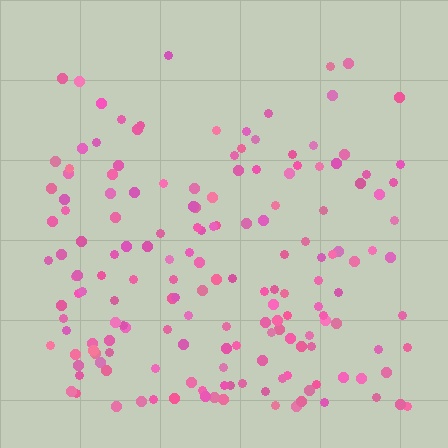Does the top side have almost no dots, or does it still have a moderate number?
Still a moderate number, just noticeably fewer than the bottom.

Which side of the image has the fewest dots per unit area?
The top.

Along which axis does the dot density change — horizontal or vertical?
Vertical.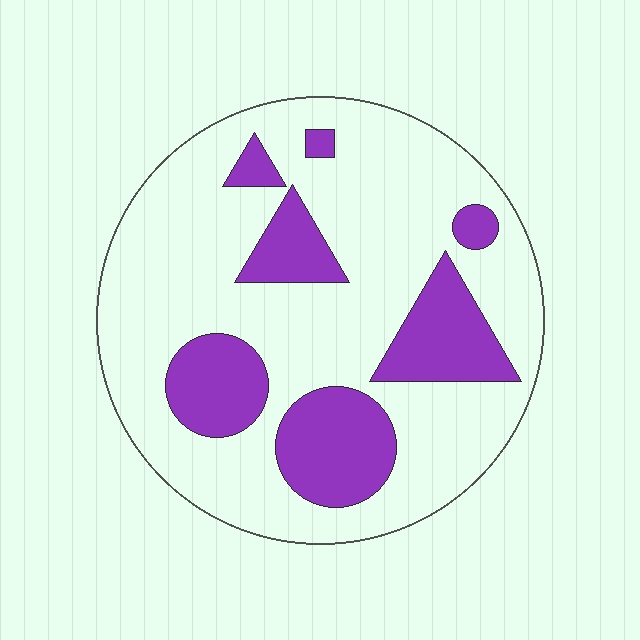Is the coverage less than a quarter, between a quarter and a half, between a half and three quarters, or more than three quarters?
Between a quarter and a half.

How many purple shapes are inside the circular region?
7.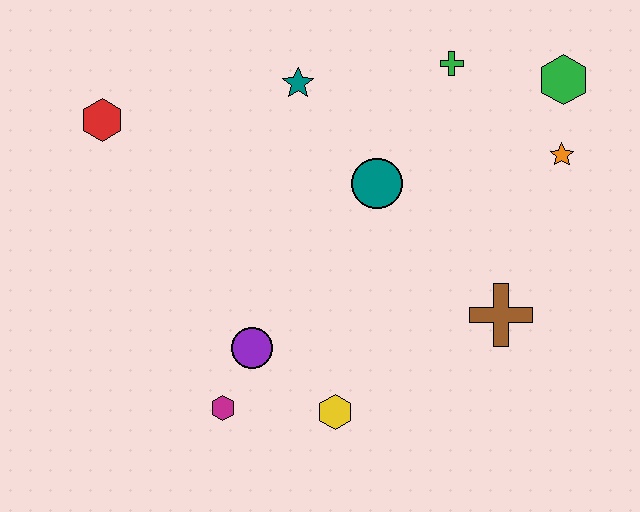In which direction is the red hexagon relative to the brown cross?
The red hexagon is to the left of the brown cross.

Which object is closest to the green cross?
The green hexagon is closest to the green cross.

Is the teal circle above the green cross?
No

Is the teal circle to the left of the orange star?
Yes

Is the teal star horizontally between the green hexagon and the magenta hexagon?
Yes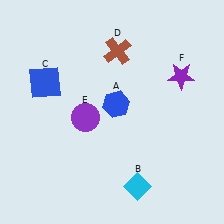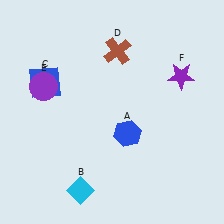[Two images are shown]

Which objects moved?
The objects that moved are: the blue hexagon (A), the cyan diamond (B), the purple circle (E).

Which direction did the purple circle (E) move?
The purple circle (E) moved left.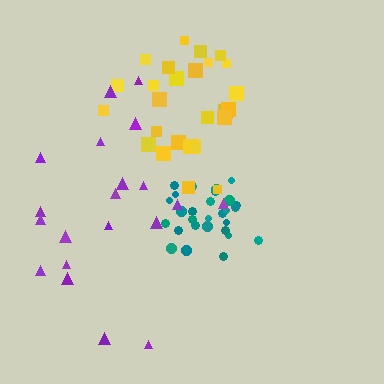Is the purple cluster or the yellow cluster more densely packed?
Yellow.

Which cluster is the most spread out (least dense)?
Purple.